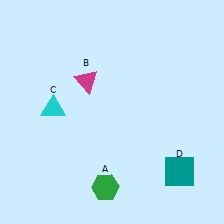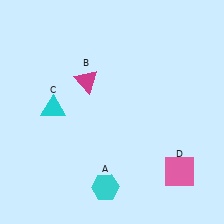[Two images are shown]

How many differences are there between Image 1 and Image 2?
There are 2 differences between the two images.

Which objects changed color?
A changed from green to cyan. D changed from teal to pink.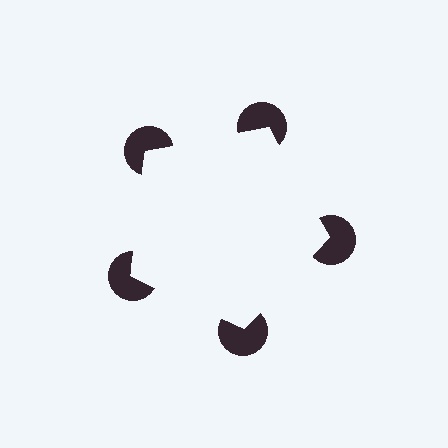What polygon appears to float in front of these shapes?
An illusory pentagon — its edges are inferred from the aligned wedge cuts in the pac-man discs, not physically drawn.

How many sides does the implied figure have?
5 sides.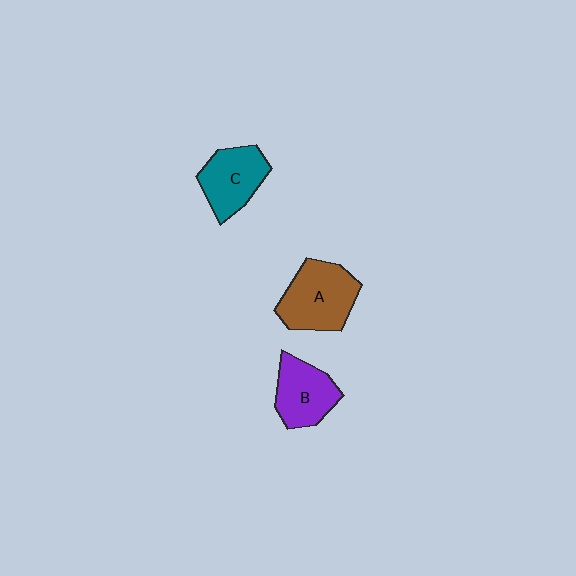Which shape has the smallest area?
Shape B (purple).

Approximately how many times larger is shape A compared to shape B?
Approximately 1.3 times.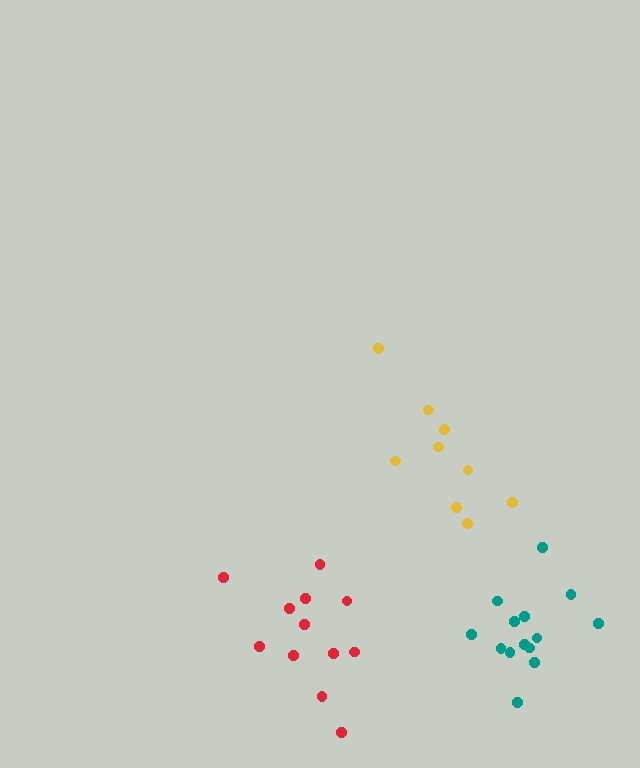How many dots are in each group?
Group 1: 14 dots, Group 2: 12 dots, Group 3: 9 dots (35 total).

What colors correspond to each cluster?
The clusters are colored: teal, red, yellow.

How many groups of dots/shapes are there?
There are 3 groups.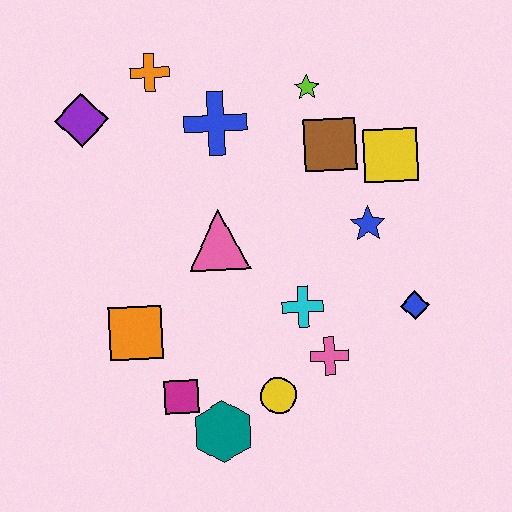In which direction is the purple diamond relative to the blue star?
The purple diamond is to the left of the blue star.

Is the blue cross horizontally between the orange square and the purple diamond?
No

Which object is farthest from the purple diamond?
The blue diamond is farthest from the purple diamond.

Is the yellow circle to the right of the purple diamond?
Yes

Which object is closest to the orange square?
The magenta square is closest to the orange square.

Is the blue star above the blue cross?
No